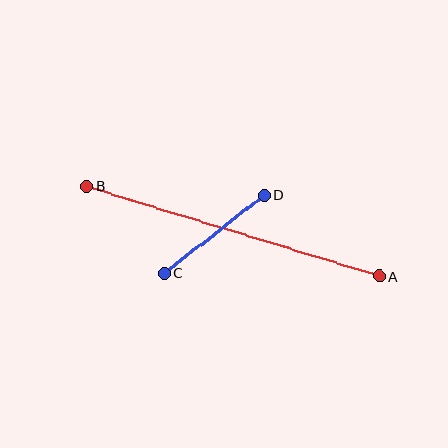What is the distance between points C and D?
The distance is approximately 126 pixels.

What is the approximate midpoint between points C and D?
The midpoint is at approximately (214, 234) pixels.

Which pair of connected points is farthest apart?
Points A and B are farthest apart.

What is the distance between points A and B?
The distance is approximately 306 pixels.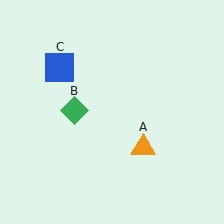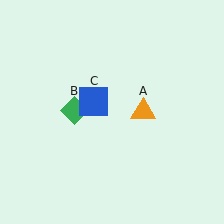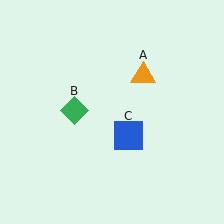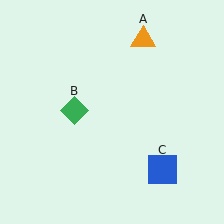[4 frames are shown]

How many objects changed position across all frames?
2 objects changed position: orange triangle (object A), blue square (object C).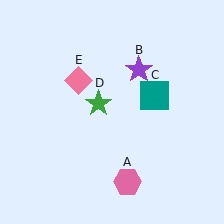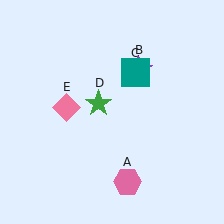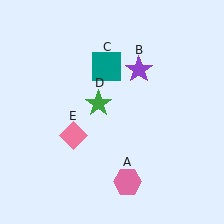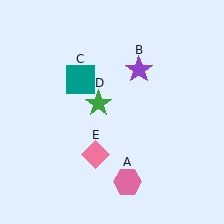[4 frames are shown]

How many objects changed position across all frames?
2 objects changed position: teal square (object C), pink diamond (object E).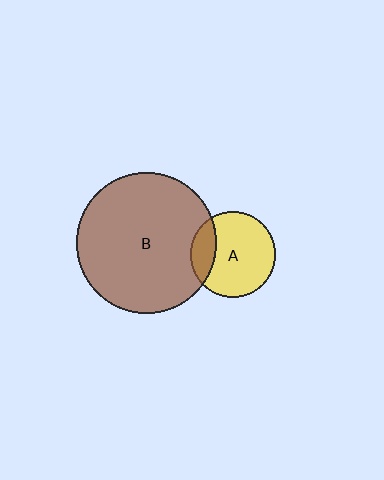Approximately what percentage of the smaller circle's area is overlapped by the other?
Approximately 20%.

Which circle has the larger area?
Circle B (brown).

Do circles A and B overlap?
Yes.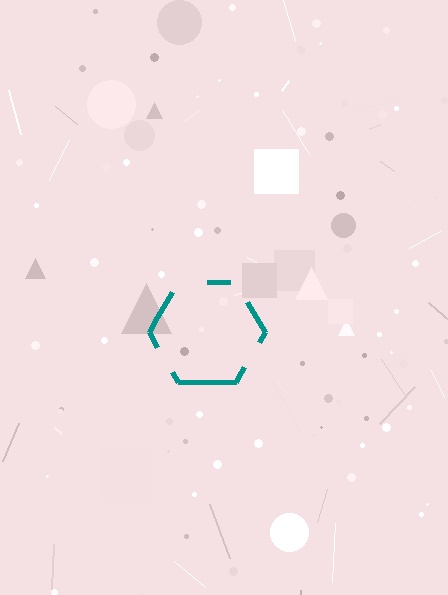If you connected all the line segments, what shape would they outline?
They would outline a hexagon.